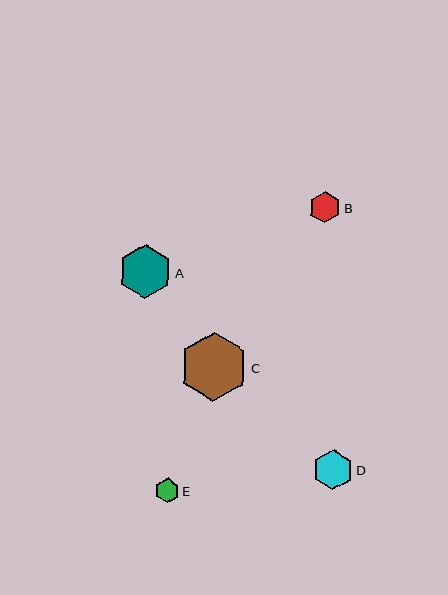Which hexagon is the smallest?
Hexagon E is the smallest with a size of approximately 24 pixels.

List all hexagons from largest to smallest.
From largest to smallest: C, A, D, B, E.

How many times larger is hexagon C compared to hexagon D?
Hexagon C is approximately 1.7 times the size of hexagon D.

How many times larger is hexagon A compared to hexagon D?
Hexagon A is approximately 1.3 times the size of hexagon D.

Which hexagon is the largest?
Hexagon C is the largest with a size of approximately 69 pixels.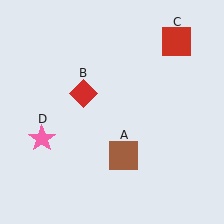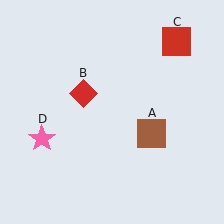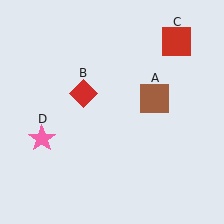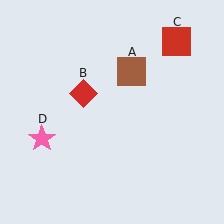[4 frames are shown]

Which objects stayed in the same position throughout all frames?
Red diamond (object B) and red square (object C) and pink star (object D) remained stationary.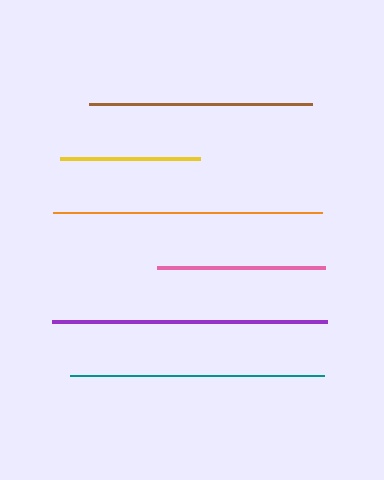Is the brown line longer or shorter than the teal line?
The teal line is longer than the brown line.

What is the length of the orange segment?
The orange segment is approximately 269 pixels long.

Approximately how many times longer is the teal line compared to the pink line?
The teal line is approximately 1.5 times the length of the pink line.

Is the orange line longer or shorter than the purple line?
The purple line is longer than the orange line.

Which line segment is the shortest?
The yellow line is the shortest at approximately 140 pixels.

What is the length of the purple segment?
The purple segment is approximately 275 pixels long.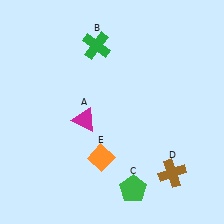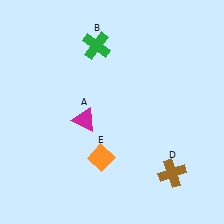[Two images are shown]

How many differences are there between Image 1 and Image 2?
There is 1 difference between the two images.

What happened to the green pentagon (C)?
The green pentagon (C) was removed in Image 2. It was in the bottom-right area of Image 1.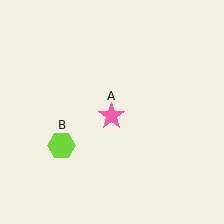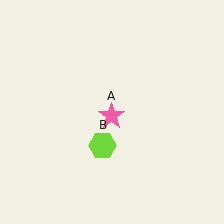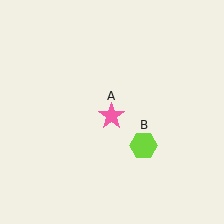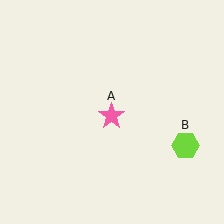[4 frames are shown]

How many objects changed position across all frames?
1 object changed position: lime hexagon (object B).